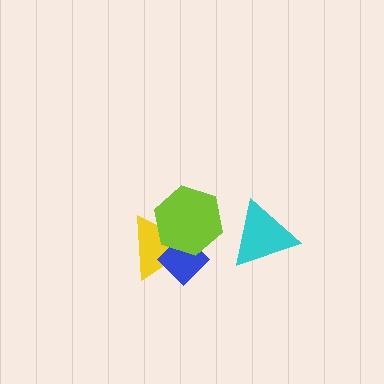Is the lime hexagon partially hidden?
No, no other shape covers it.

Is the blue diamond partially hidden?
Yes, it is partially covered by another shape.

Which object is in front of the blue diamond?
The lime hexagon is in front of the blue diamond.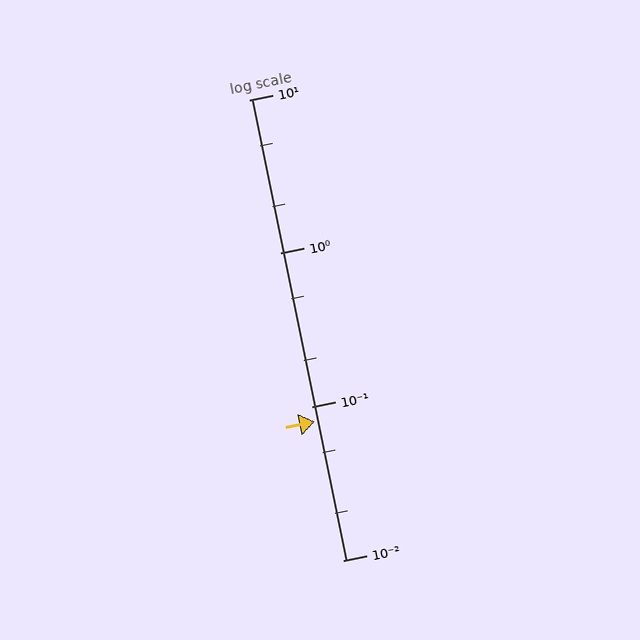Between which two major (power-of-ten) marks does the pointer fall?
The pointer is between 0.01 and 0.1.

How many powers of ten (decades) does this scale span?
The scale spans 3 decades, from 0.01 to 10.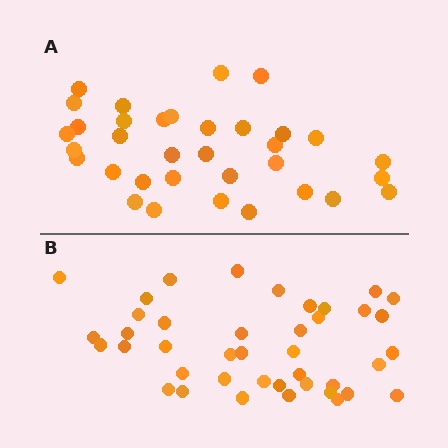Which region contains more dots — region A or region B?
Region B (the bottom region) has more dots.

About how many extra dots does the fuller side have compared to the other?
Region B has roughly 8 or so more dots than region A.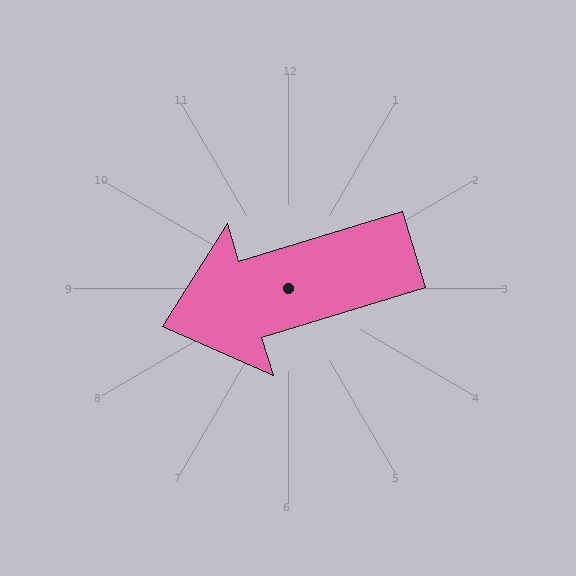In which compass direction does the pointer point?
West.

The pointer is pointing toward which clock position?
Roughly 8 o'clock.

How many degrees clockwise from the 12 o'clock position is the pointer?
Approximately 253 degrees.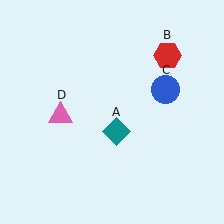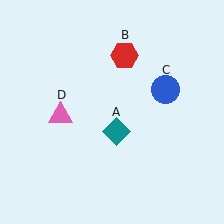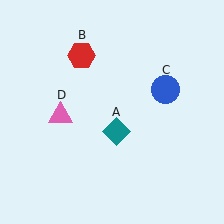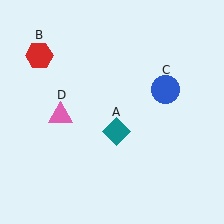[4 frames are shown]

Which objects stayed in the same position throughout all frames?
Teal diamond (object A) and blue circle (object C) and pink triangle (object D) remained stationary.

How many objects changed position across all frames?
1 object changed position: red hexagon (object B).